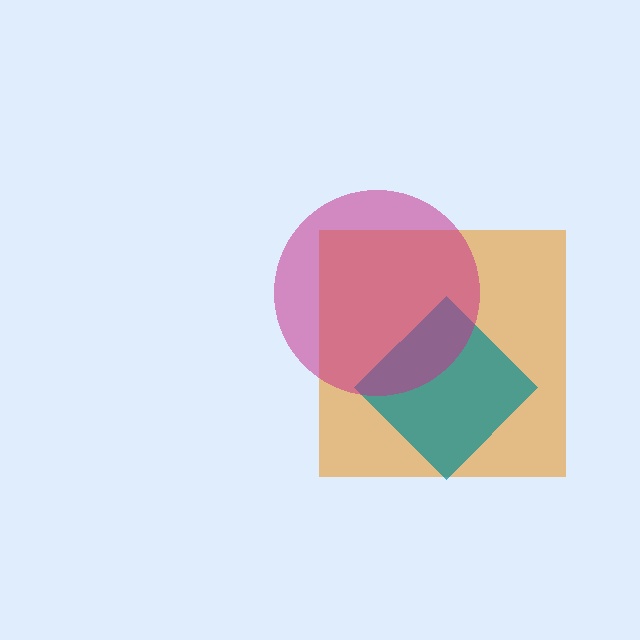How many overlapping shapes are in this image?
There are 3 overlapping shapes in the image.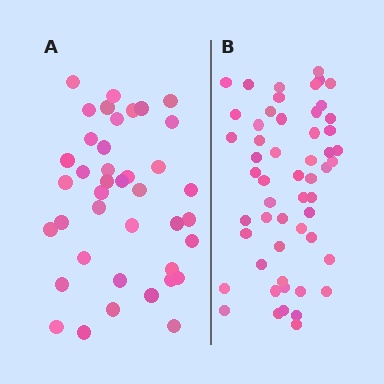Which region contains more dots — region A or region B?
Region B (the right region) has more dots.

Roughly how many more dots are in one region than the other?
Region B has approximately 15 more dots than region A.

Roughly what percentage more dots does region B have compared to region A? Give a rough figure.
About 35% more.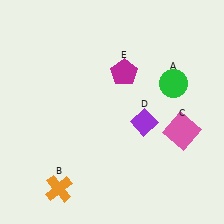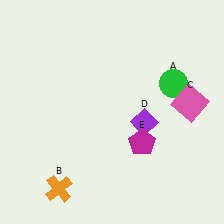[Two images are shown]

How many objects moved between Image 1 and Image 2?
2 objects moved between the two images.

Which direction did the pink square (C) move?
The pink square (C) moved up.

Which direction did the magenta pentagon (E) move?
The magenta pentagon (E) moved down.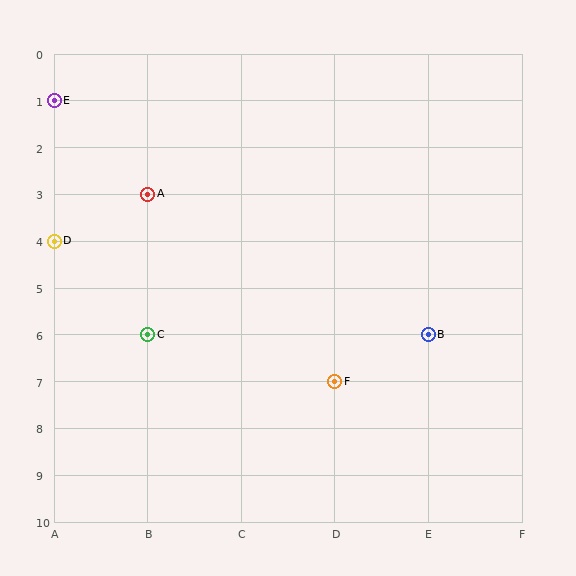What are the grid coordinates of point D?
Point D is at grid coordinates (A, 4).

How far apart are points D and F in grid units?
Points D and F are 3 columns and 3 rows apart (about 4.2 grid units diagonally).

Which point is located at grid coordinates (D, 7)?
Point F is at (D, 7).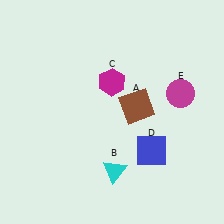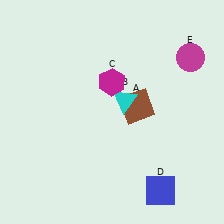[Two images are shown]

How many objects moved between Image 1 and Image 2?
3 objects moved between the two images.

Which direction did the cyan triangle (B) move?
The cyan triangle (B) moved up.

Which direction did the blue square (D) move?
The blue square (D) moved down.